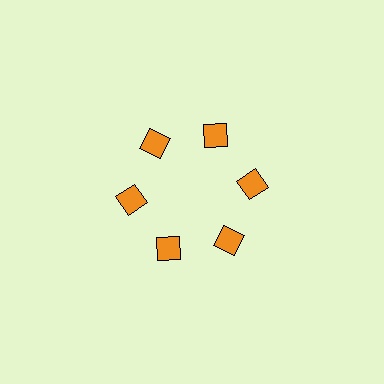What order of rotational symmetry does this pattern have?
This pattern has 6-fold rotational symmetry.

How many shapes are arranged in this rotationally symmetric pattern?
There are 6 shapes, arranged in 6 groups of 1.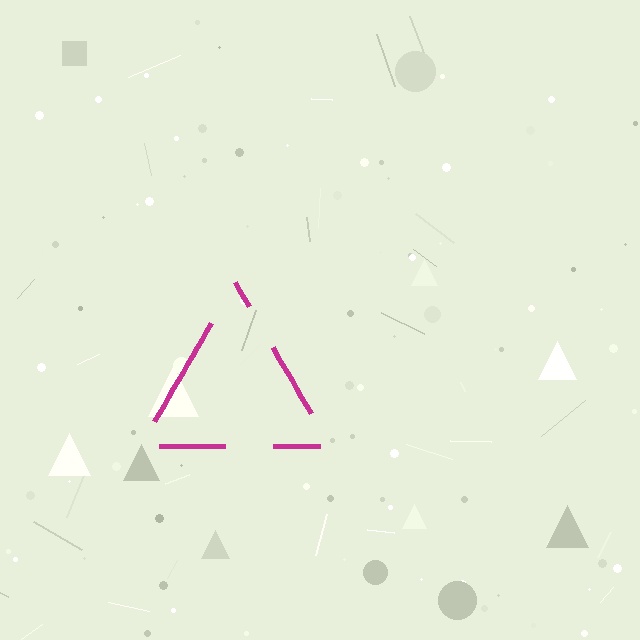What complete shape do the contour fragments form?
The contour fragments form a triangle.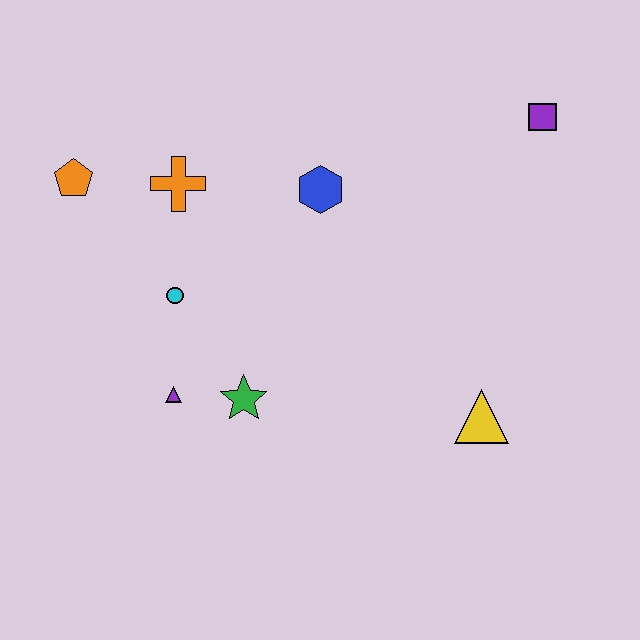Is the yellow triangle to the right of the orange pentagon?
Yes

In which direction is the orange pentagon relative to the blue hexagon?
The orange pentagon is to the left of the blue hexagon.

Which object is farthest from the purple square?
The orange pentagon is farthest from the purple square.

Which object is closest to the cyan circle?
The purple triangle is closest to the cyan circle.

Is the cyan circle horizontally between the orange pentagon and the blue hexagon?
Yes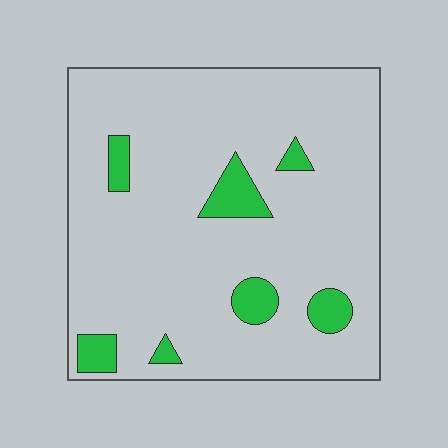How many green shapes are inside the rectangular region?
7.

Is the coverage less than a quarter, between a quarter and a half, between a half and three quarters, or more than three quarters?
Less than a quarter.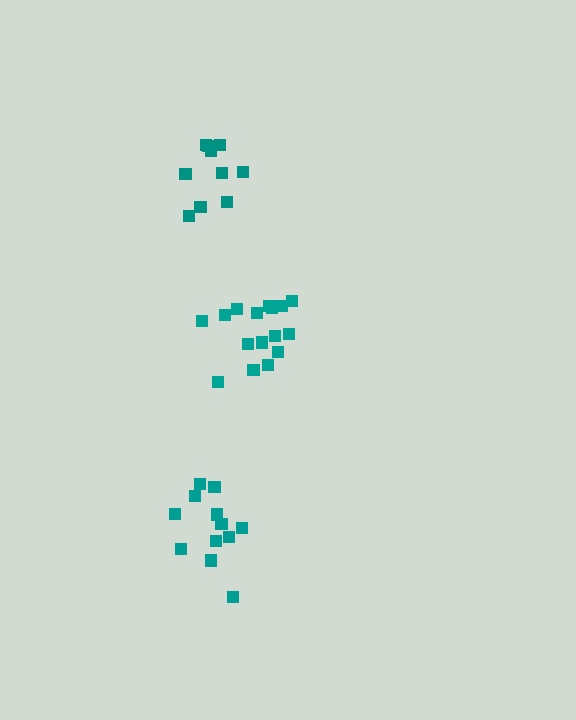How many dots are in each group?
Group 1: 16 dots, Group 2: 12 dots, Group 3: 10 dots (38 total).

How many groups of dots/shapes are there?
There are 3 groups.